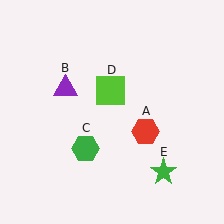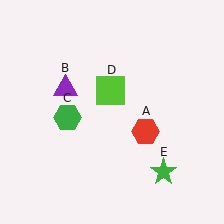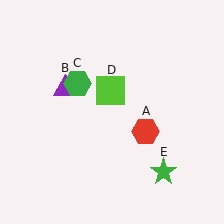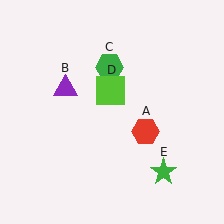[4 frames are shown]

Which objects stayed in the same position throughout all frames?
Red hexagon (object A) and purple triangle (object B) and lime square (object D) and green star (object E) remained stationary.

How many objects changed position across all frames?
1 object changed position: green hexagon (object C).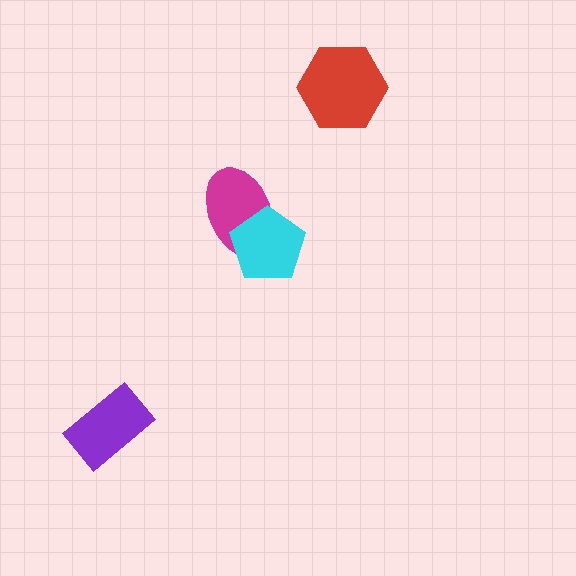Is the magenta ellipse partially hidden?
Yes, it is partially covered by another shape.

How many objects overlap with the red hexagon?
0 objects overlap with the red hexagon.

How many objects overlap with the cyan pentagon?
1 object overlaps with the cyan pentagon.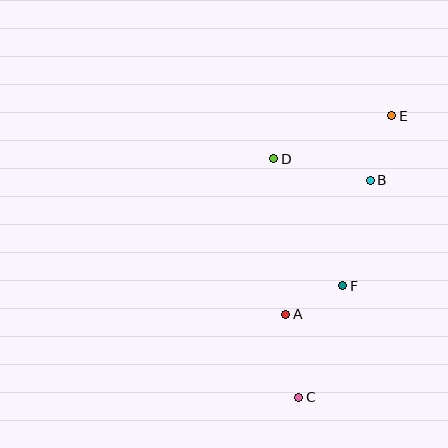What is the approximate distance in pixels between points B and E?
The distance between B and E is approximately 68 pixels.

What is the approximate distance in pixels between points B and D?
The distance between B and D is approximately 99 pixels.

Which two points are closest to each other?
Points A and F are closest to each other.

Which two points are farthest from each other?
Points C and E are farthest from each other.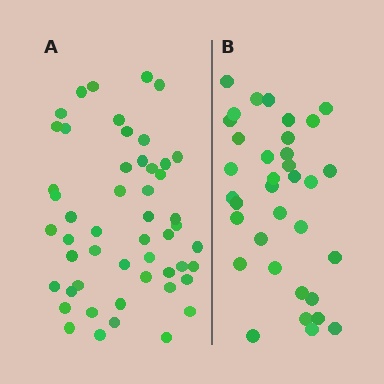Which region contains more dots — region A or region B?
Region A (the left region) has more dots.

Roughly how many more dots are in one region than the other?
Region A has approximately 15 more dots than region B.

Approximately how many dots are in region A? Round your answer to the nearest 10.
About 50 dots. (The exact count is 51, which rounds to 50.)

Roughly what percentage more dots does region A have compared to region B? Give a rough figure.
About 45% more.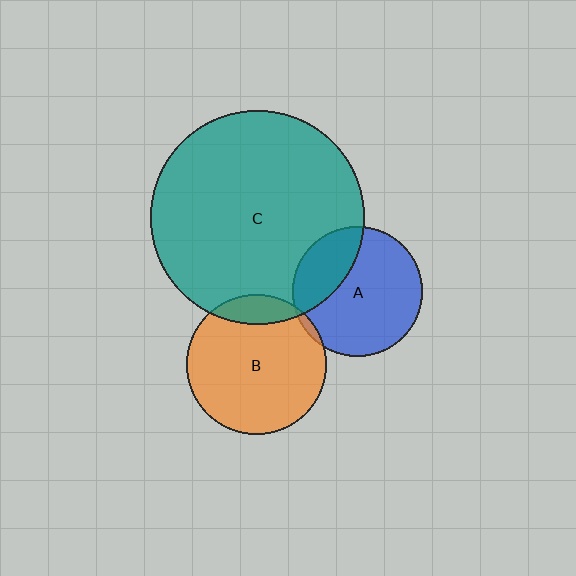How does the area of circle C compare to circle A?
Approximately 2.7 times.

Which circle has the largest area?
Circle C (teal).